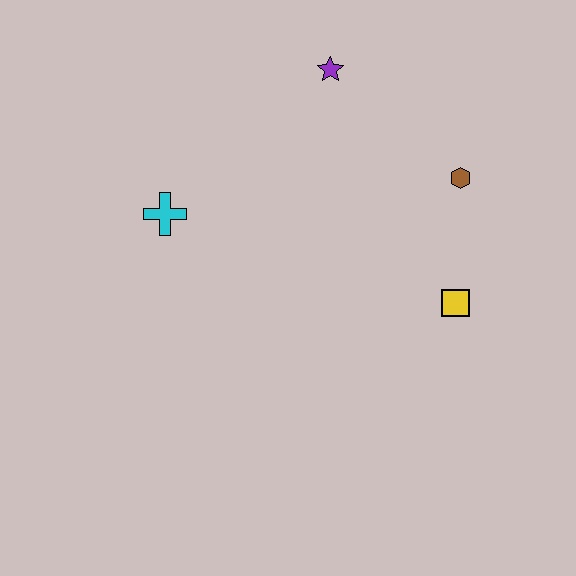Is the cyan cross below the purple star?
Yes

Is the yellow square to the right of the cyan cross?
Yes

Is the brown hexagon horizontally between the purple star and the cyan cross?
No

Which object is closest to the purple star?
The brown hexagon is closest to the purple star.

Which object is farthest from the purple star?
The yellow square is farthest from the purple star.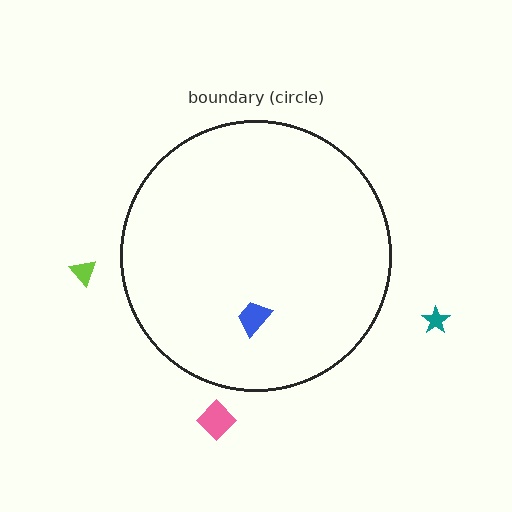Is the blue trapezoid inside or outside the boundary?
Inside.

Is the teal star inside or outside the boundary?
Outside.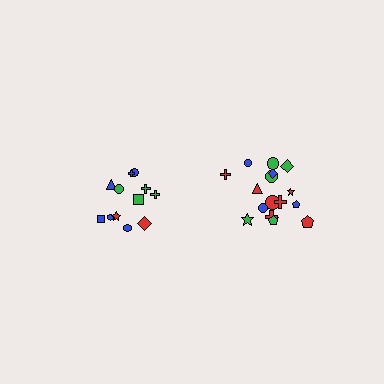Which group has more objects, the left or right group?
The right group.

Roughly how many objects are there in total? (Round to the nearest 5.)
Roughly 30 objects in total.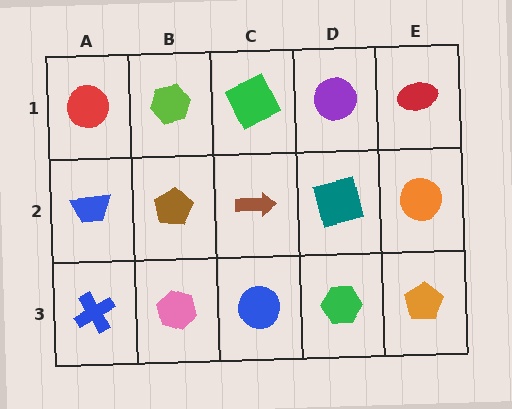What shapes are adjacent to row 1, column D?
A teal square (row 2, column D), a green square (row 1, column C), a red ellipse (row 1, column E).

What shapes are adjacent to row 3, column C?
A brown arrow (row 2, column C), a pink hexagon (row 3, column B), a green hexagon (row 3, column D).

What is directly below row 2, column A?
A blue cross.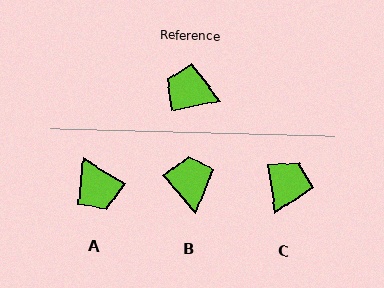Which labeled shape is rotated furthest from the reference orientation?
A, about 136 degrees away.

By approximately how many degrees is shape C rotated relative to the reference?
Approximately 93 degrees clockwise.